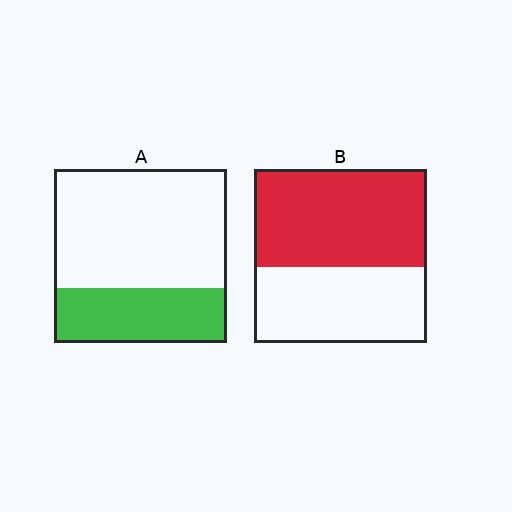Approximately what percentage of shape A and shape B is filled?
A is approximately 30% and B is approximately 55%.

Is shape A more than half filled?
No.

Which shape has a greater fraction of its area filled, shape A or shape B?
Shape B.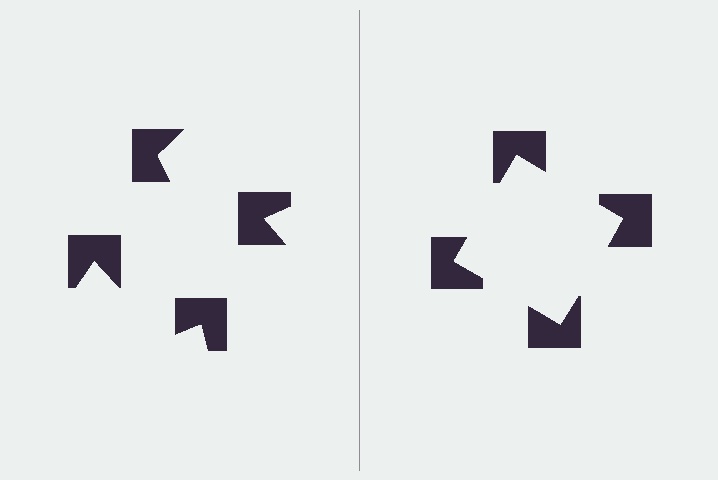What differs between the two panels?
The notched squares are positioned identically on both sides; only the wedge orientations differ. On the right they align to a square; on the left they are misaligned.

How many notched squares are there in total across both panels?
8 — 4 on each side.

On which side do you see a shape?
An illusory square appears on the right side. On the left side the wedge cuts are rotated, so no coherent shape forms.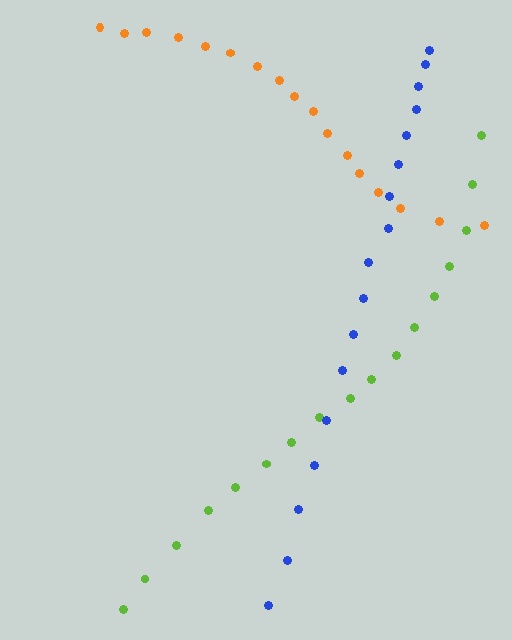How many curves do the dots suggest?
There are 3 distinct paths.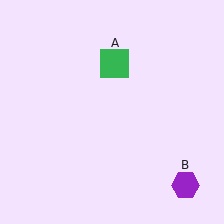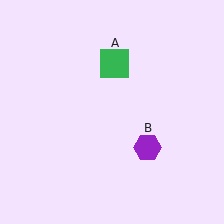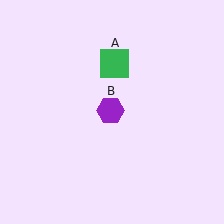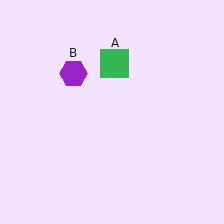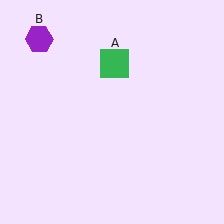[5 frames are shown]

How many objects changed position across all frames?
1 object changed position: purple hexagon (object B).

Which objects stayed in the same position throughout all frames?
Green square (object A) remained stationary.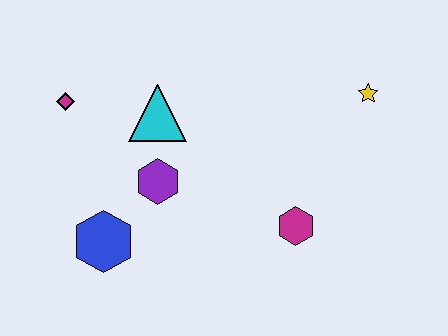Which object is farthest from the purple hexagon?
The yellow star is farthest from the purple hexagon.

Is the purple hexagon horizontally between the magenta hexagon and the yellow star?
No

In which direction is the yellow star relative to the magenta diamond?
The yellow star is to the right of the magenta diamond.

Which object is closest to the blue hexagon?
The purple hexagon is closest to the blue hexagon.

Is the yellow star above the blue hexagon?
Yes